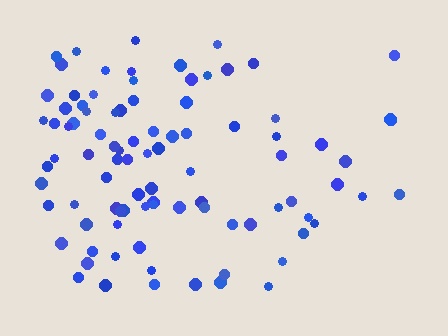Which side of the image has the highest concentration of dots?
The left.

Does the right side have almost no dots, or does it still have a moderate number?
Still a moderate number, just noticeably fewer than the left.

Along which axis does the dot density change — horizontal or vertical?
Horizontal.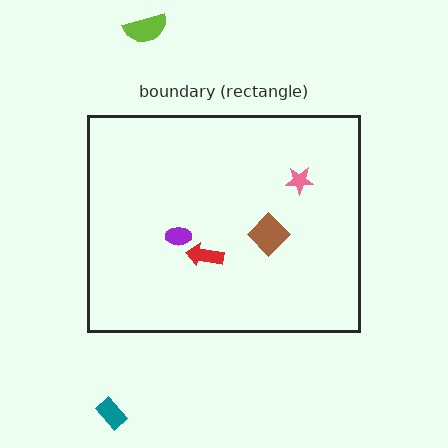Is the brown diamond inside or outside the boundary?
Inside.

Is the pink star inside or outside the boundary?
Inside.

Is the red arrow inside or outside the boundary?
Inside.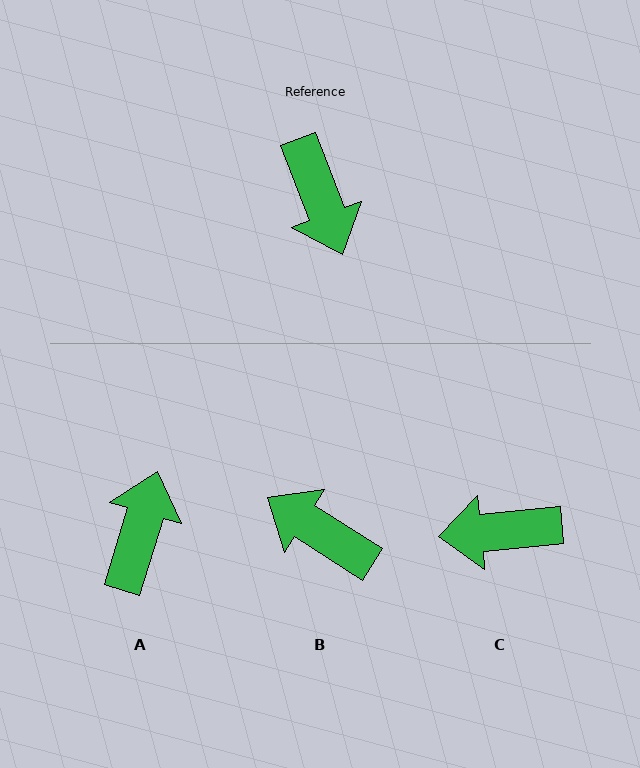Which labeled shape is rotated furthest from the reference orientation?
B, about 143 degrees away.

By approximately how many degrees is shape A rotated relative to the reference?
Approximately 142 degrees counter-clockwise.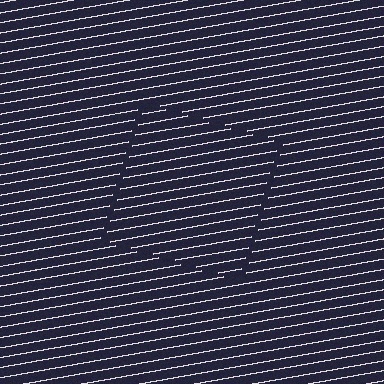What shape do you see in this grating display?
An illusory square. The interior of the shape contains the same grating, shifted by half a period — the contour is defined by the phase discontinuity where line-ends from the inner and outer gratings abut.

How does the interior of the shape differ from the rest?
The interior of the shape contains the same grating, shifted by half a period — the contour is defined by the phase discontinuity where line-ends from the inner and outer gratings abut.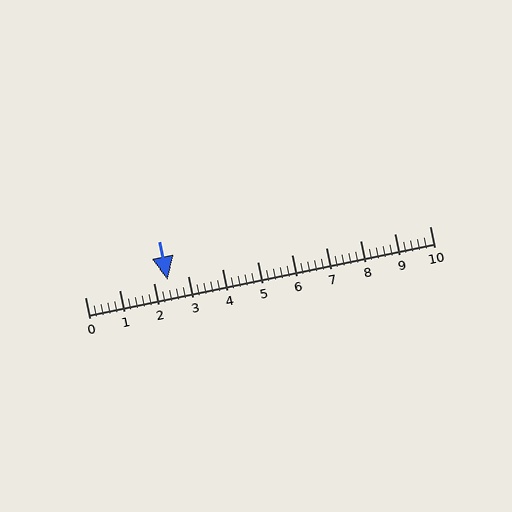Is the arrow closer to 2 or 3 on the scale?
The arrow is closer to 2.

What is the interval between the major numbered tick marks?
The major tick marks are spaced 1 units apart.